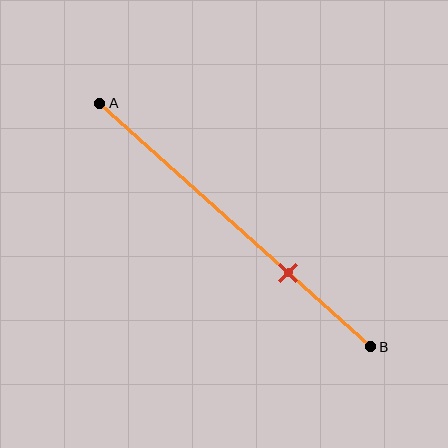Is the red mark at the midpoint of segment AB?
No, the mark is at about 70% from A, not at the 50% midpoint.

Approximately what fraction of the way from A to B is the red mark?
The red mark is approximately 70% of the way from A to B.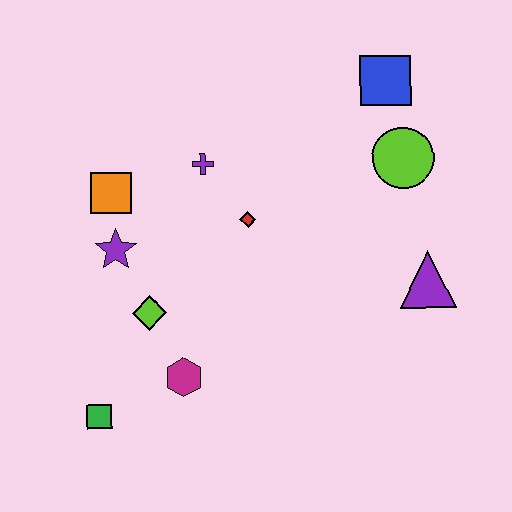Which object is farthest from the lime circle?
The green square is farthest from the lime circle.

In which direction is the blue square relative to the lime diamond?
The blue square is to the right of the lime diamond.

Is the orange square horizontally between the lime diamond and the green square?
Yes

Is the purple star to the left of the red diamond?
Yes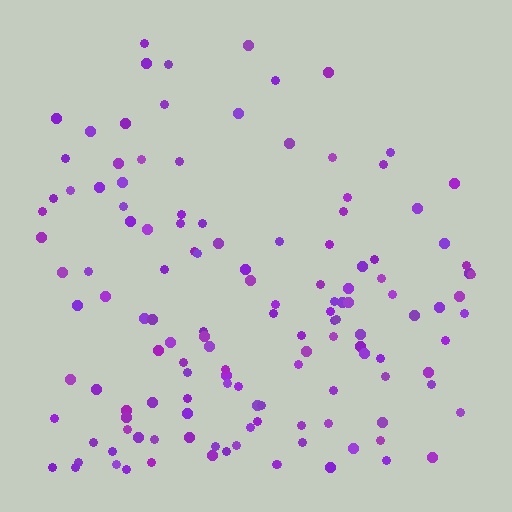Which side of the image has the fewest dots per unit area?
The top.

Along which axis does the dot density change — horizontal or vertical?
Vertical.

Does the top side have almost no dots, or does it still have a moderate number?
Still a moderate number, just noticeably fewer than the bottom.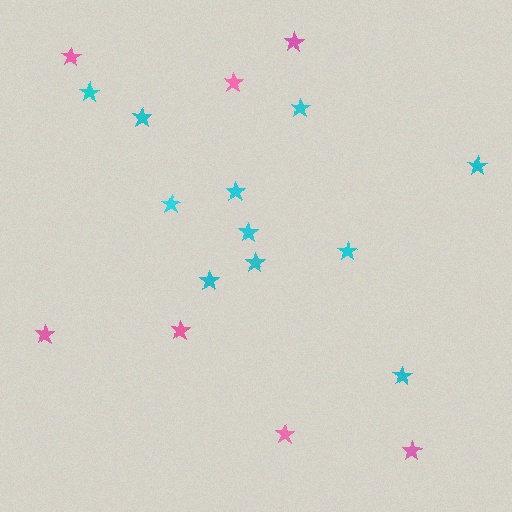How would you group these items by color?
There are 2 groups: one group of cyan stars (11) and one group of pink stars (7).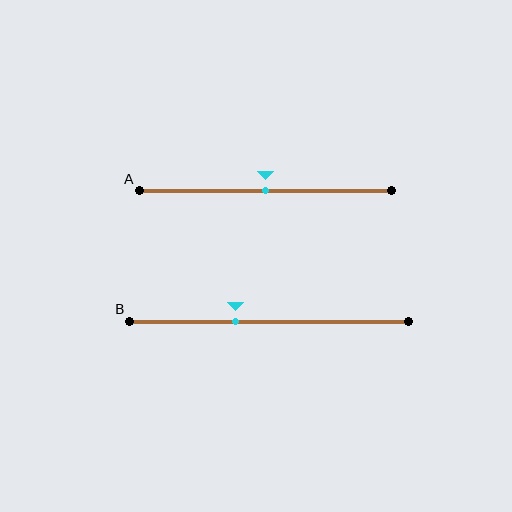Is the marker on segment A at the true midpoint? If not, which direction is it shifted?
Yes, the marker on segment A is at the true midpoint.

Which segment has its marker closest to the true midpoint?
Segment A has its marker closest to the true midpoint.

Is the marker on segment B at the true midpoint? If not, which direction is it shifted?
No, the marker on segment B is shifted to the left by about 12% of the segment length.